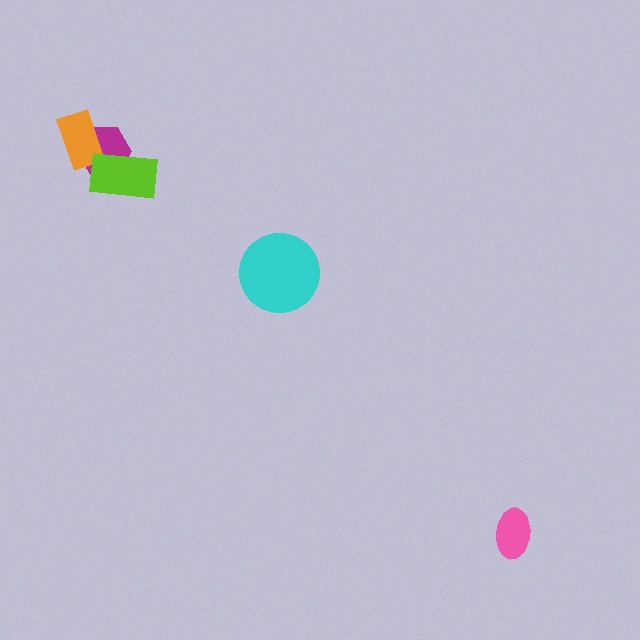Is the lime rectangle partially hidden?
No, no other shape covers it.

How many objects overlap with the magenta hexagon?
2 objects overlap with the magenta hexagon.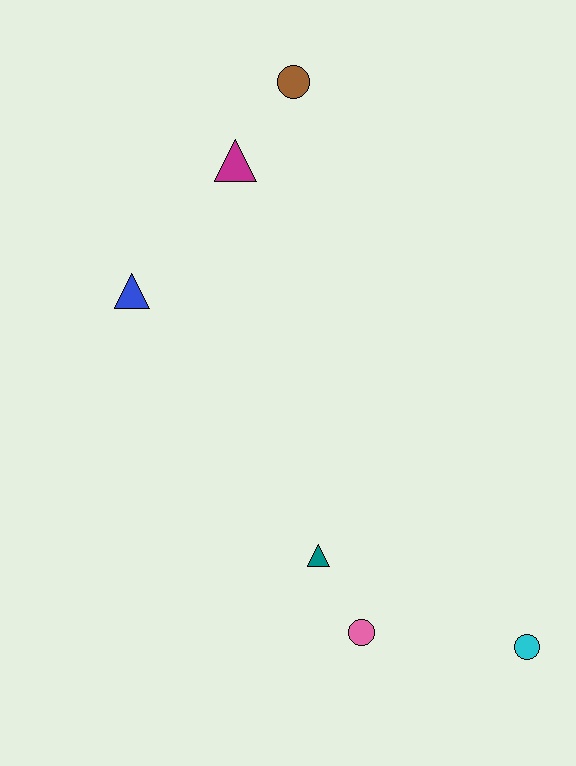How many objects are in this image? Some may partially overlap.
There are 6 objects.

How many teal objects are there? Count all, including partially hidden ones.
There is 1 teal object.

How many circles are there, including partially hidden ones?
There are 3 circles.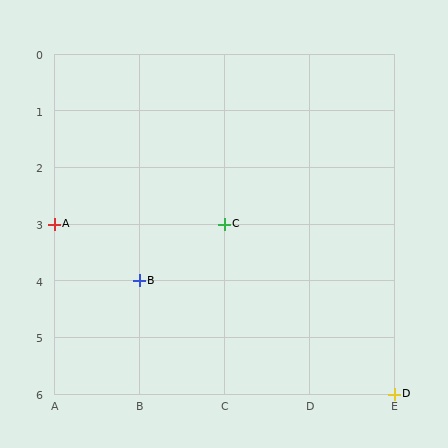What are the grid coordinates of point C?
Point C is at grid coordinates (C, 3).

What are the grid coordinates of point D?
Point D is at grid coordinates (E, 6).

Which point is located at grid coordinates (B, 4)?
Point B is at (B, 4).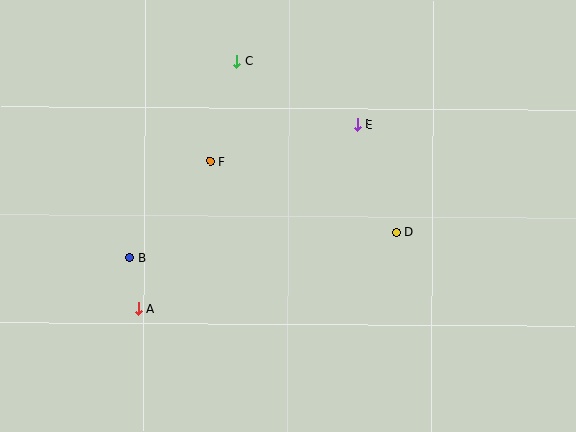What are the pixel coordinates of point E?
Point E is at (357, 125).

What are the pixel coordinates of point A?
Point A is at (139, 309).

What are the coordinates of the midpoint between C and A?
The midpoint between C and A is at (188, 185).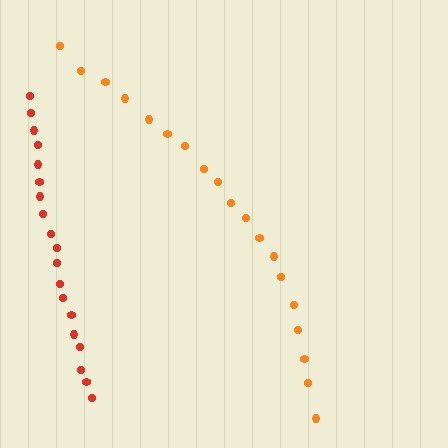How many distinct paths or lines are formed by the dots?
There are 2 distinct paths.